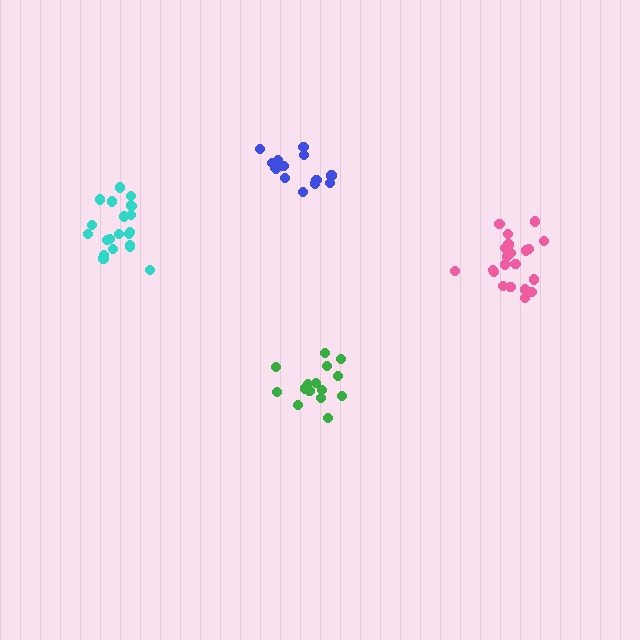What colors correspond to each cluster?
The clusters are colored: cyan, green, blue, pink.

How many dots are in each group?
Group 1: 21 dots, Group 2: 15 dots, Group 3: 15 dots, Group 4: 21 dots (72 total).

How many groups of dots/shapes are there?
There are 4 groups.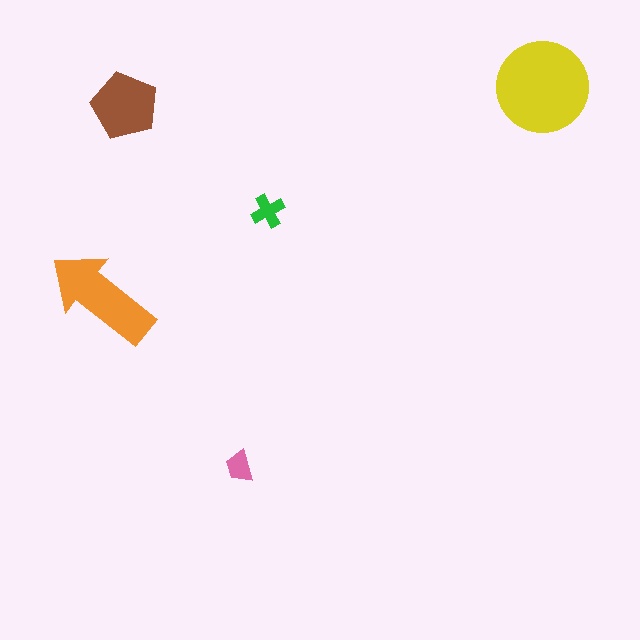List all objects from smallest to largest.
The pink trapezoid, the green cross, the brown pentagon, the orange arrow, the yellow circle.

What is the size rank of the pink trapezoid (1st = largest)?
5th.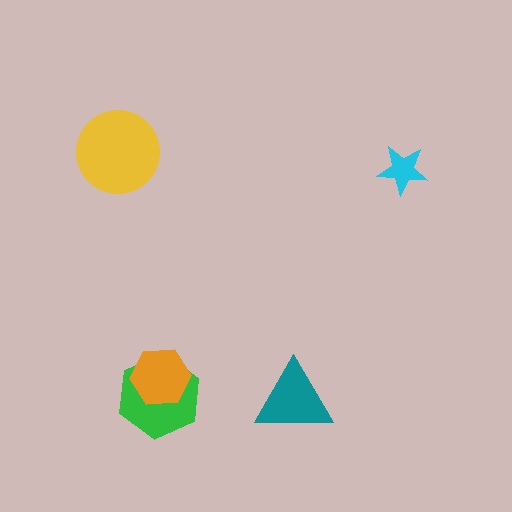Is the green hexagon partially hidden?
Yes, it is partially covered by another shape.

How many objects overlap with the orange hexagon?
1 object overlaps with the orange hexagon.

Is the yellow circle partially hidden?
No, no other shape covers it.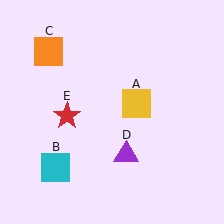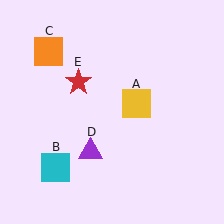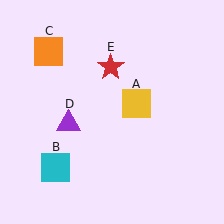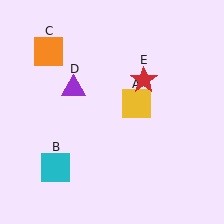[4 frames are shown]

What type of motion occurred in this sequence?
The purple triangle (object D), red star (object E) rotated clockwise around the center of the scene.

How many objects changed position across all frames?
2 objects changed position: purple triangle (object D), red star (object E).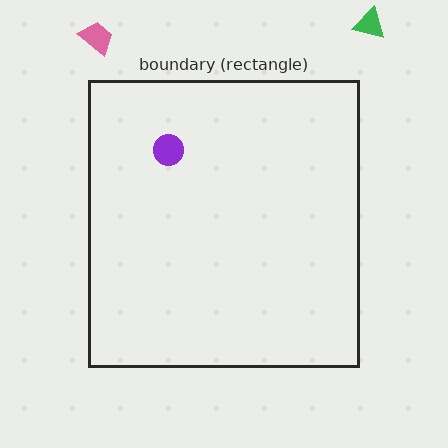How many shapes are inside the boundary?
1 inside, 2 outside.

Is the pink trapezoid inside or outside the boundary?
Outside.